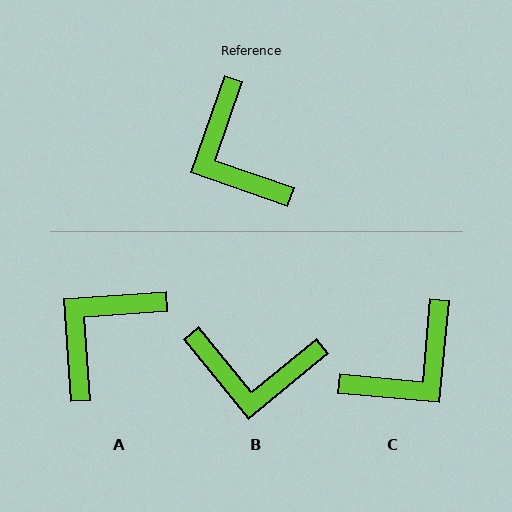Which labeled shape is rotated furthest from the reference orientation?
C, about 104 degrees away.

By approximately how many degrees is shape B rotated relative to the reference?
Approximately 59 degrees counter-clockwise.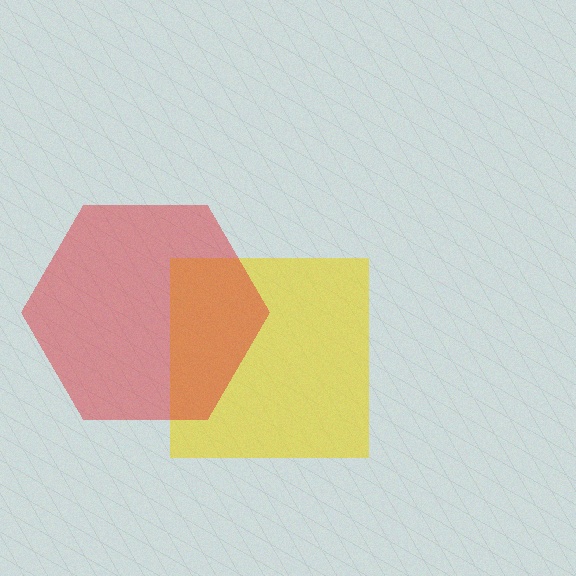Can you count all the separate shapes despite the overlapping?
Yes, there are 2 separate shapes.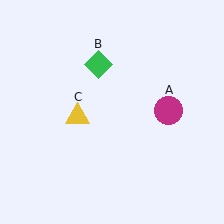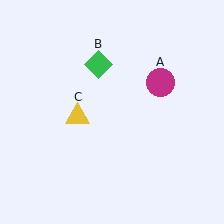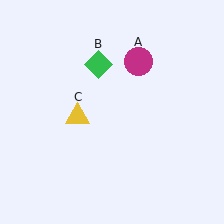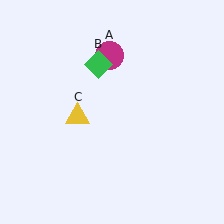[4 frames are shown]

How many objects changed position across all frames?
1 object changed position: magenta circle (object A).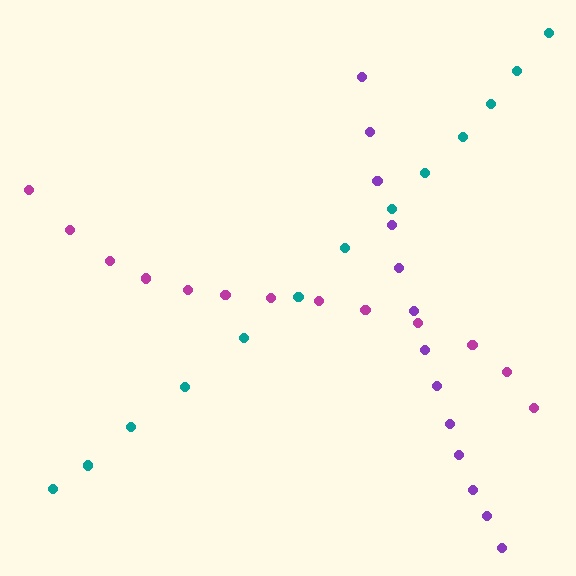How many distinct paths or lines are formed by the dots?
There are 3 distinct paths.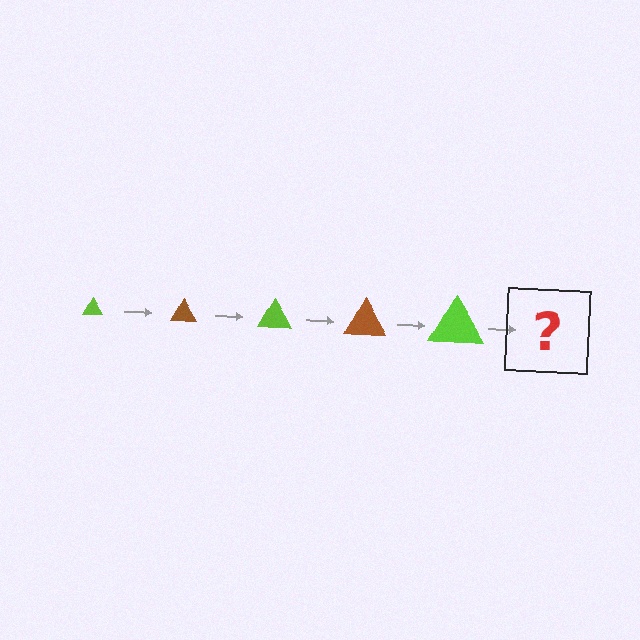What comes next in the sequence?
The next element should be a brown triangle, larger than the previous one.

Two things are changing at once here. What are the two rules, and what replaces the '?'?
The two rules are that the triangle grows larger each step and the color cycles through lime and brown. The '?' should be a brown triangle, larger than the previous one.